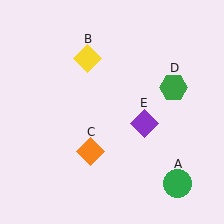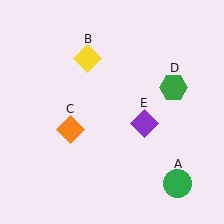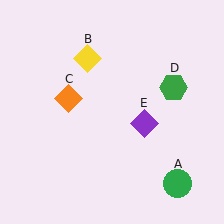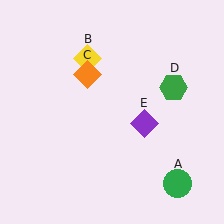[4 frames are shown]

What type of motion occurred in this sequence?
The orange diamond (object C) rotated clockwise around the center of the scene.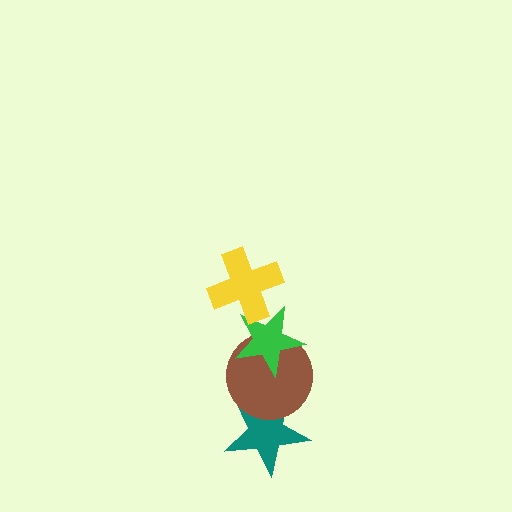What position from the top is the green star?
The green star is 2nd from the top.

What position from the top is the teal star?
The teal star is 4th from the top.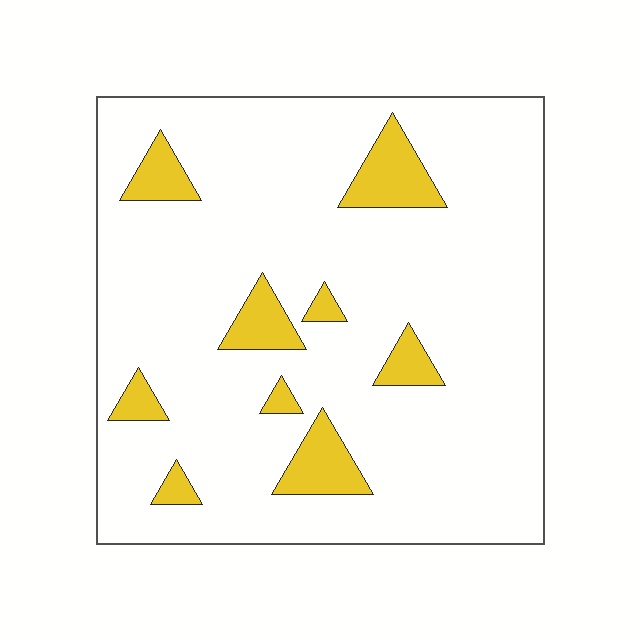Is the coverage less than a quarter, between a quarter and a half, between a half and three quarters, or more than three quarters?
Less than a quarter.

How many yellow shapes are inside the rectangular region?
9.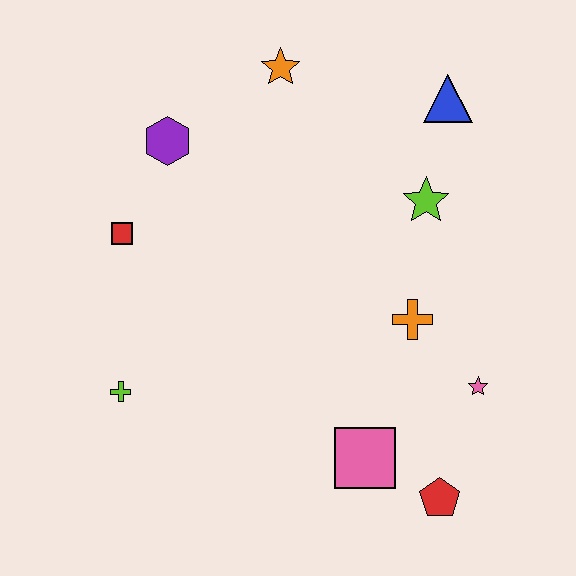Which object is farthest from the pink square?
The orange star is farthest from the pink square.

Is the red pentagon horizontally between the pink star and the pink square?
Yes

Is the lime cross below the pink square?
No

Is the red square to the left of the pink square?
Yes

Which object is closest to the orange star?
The purple hexagon is closest to the orange star.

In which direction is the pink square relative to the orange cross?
The pink square is below the orange cross.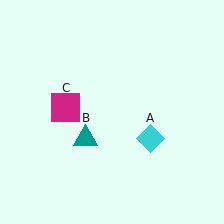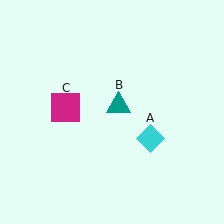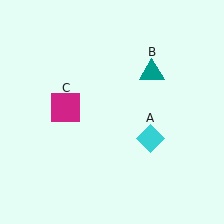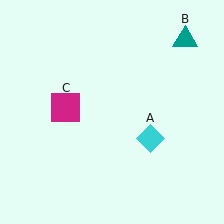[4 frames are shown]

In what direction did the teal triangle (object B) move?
The teal triangle (object B) moved up and to the right.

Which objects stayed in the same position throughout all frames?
Cyan diamond (object A) and magenta square (object C) remained stationary.